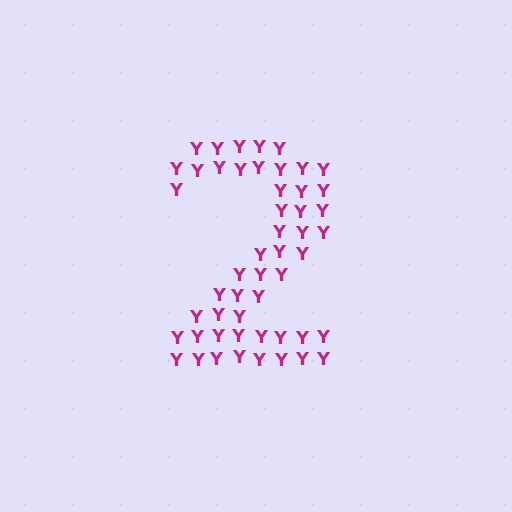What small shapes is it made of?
It is made of small letter Y's.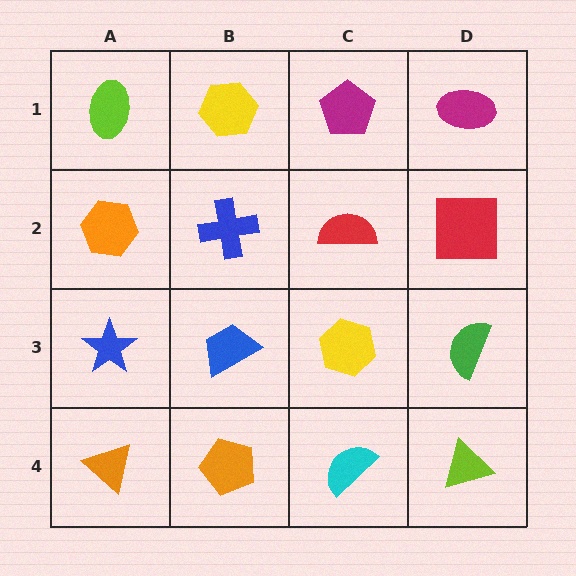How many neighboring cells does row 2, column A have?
3.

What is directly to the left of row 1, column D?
A magenta pentagon.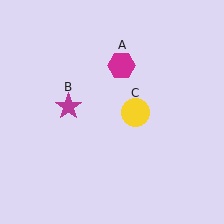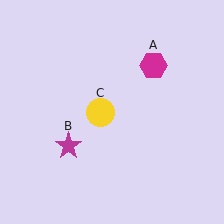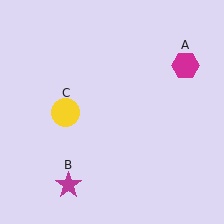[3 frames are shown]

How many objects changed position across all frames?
3 objects changed position: magenta hexagon (object A), magenta star (object B), yellow circle (object C).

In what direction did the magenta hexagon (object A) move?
The magenta hexagon (object A) moved right.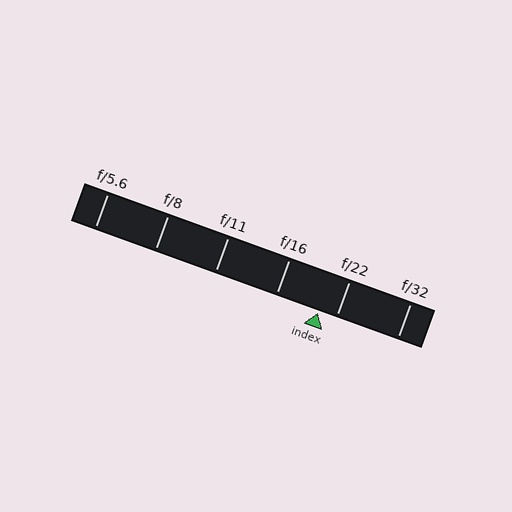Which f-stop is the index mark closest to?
The index mark is closest to f/22.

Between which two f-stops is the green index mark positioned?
The index mark is between f/16 and f/22.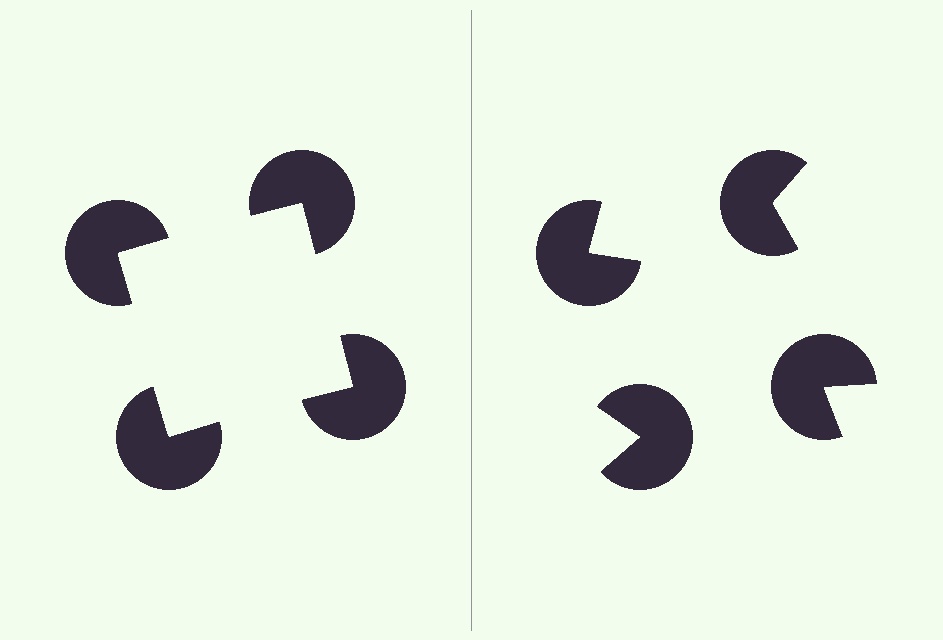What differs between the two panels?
The pac-man discs are positioned identically on both sides; only the wedge orientations differ. On the left they align to a square; on the right they are misaligned.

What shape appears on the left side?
An illusory square.